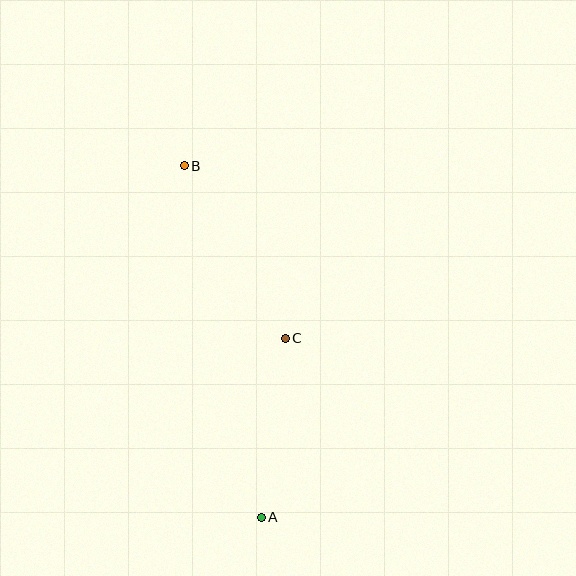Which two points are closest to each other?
Points A and C are closest to each other.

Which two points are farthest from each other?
Points A and B are farthest from each other.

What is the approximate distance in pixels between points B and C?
The distance between B and C is approximately 200 pixels.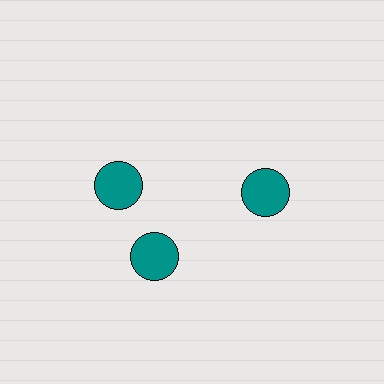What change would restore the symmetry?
The symmetry would be restored by rotating it back into even spacing with its neighbors so that all 3 circles sit at equal angles and equal distance from the center.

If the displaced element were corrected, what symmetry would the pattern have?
It would have 3-fold rotational symmetry — the pattern would map onto itself every 120 degrees.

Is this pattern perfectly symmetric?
No. The 3 teal circles are arranged in a ring, but one element near the 11 o'clock position is rotated out of alignment along the ring, breaking the 3-fold rotational symmetry.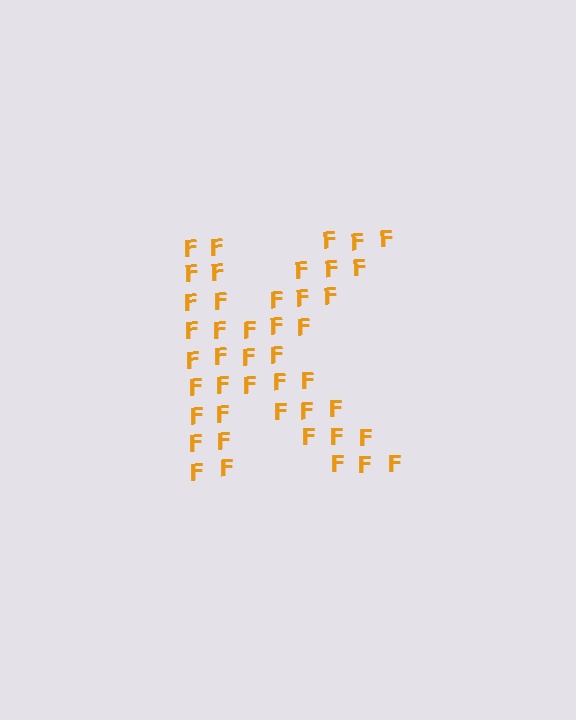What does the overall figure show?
The overall figure shows the letter K.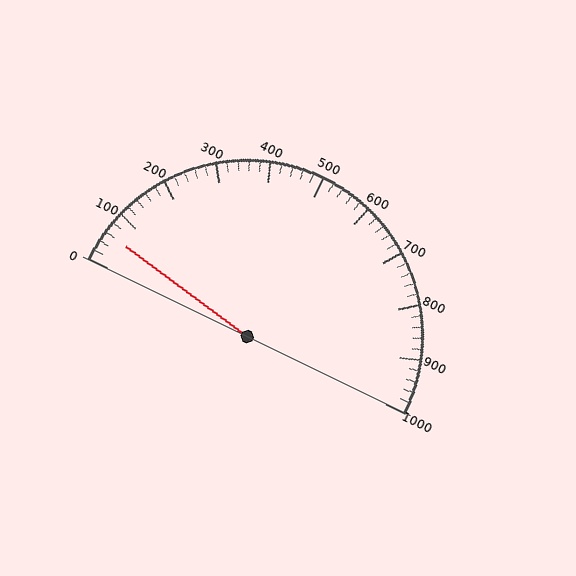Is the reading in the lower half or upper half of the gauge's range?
The reading is in the lower half of the range (0 to 1000).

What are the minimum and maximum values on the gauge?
The gauge ranges from 0 to 1000.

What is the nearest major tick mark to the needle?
The nearest major tick mark is 100.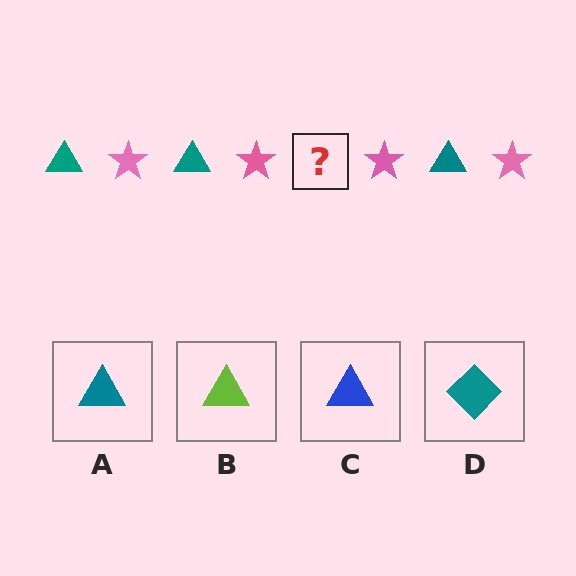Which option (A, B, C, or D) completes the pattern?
A.